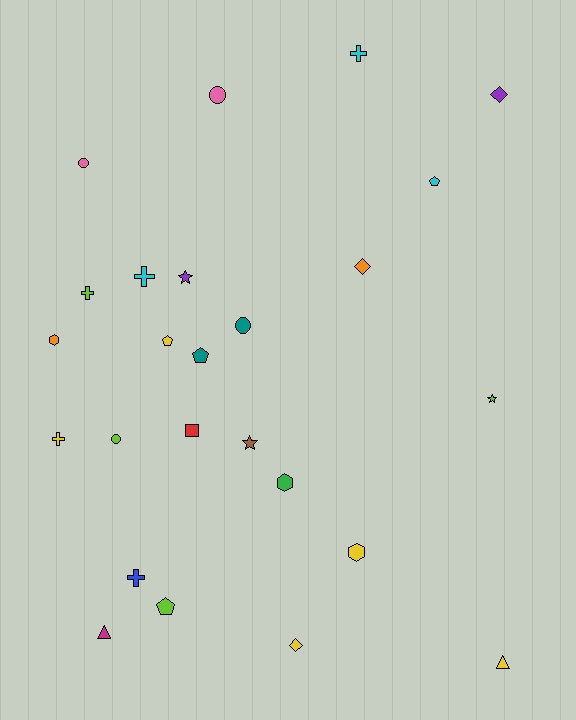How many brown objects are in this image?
There is 1 brown object.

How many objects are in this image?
There are 25 objects.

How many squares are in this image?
There is 1 square.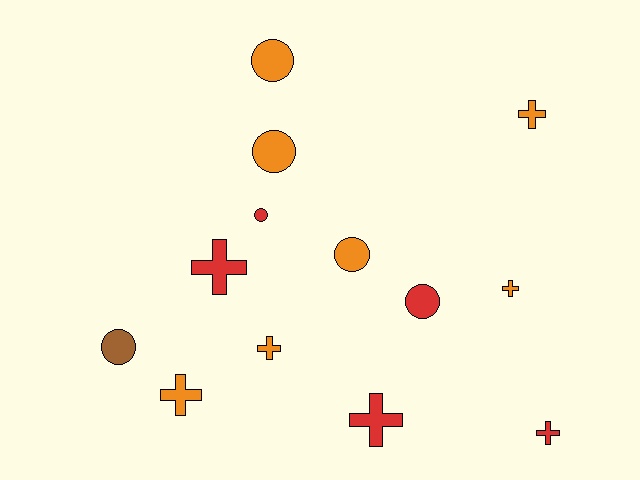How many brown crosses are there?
There are no brown crosses.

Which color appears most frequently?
Orange, with 7 objects.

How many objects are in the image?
There are 13 objects.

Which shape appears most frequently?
Cross, with 7 objects.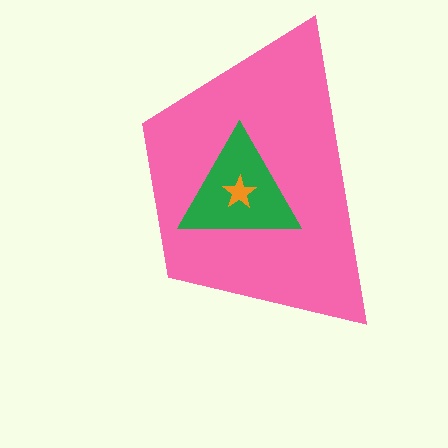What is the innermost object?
The orange star.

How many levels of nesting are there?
3.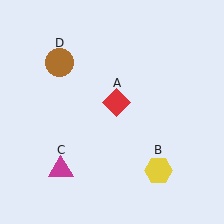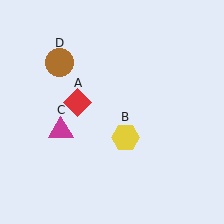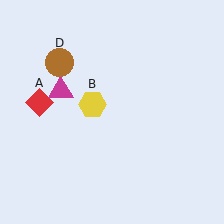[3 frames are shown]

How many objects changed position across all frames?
3 objects changed position: red diamond (object A), yellow hexagon (object B), magenta triangle (object C).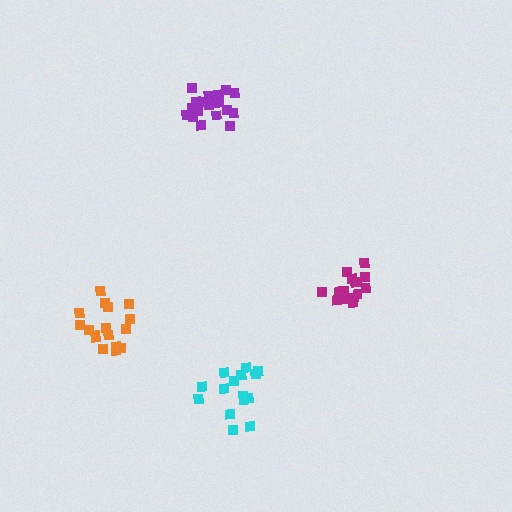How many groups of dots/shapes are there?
There are 4 groups.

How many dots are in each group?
Group 1: 16 dots, Group 2: 20 dots, Group 3: 17 dots, Group 4: 15 dots (68 total).